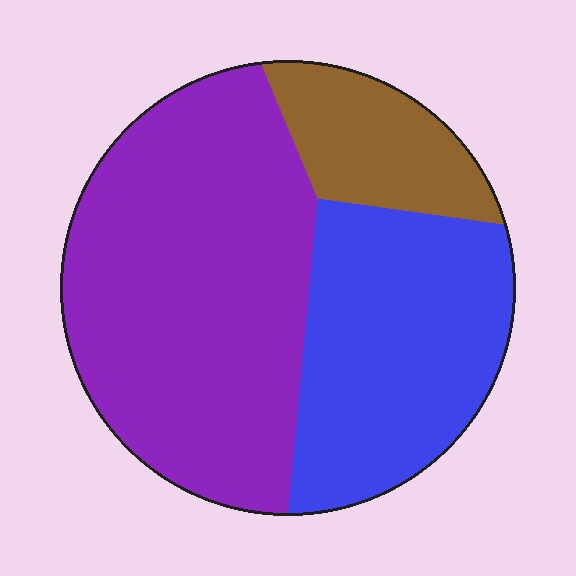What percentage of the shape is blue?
Blue covers around 35% of the shape.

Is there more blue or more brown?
Blue.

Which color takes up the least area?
Brown, at roughly 15%.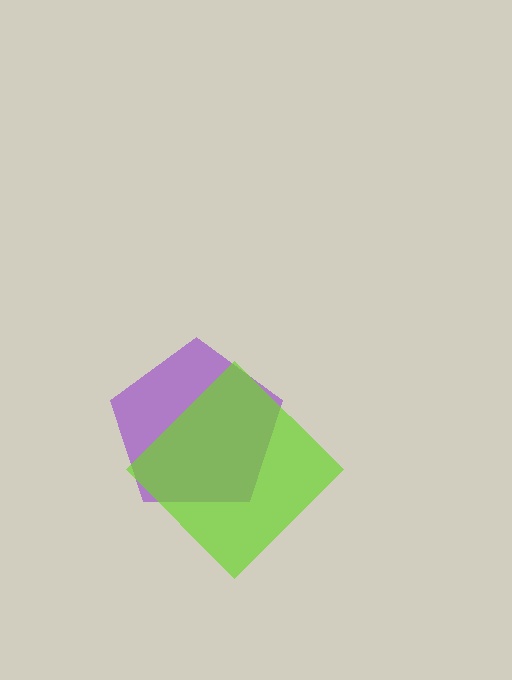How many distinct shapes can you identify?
There are 2 distinct shapes: a purple pentagon, a lime diamond.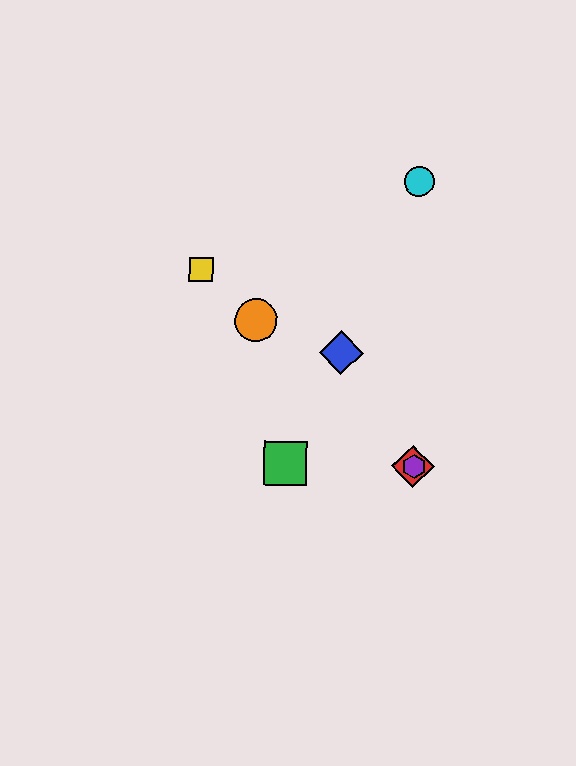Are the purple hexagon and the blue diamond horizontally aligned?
No, the purple hexagon is at y≈467 and the blue diamond is at y≈353.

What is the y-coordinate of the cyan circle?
The cyan circle is at y≈181.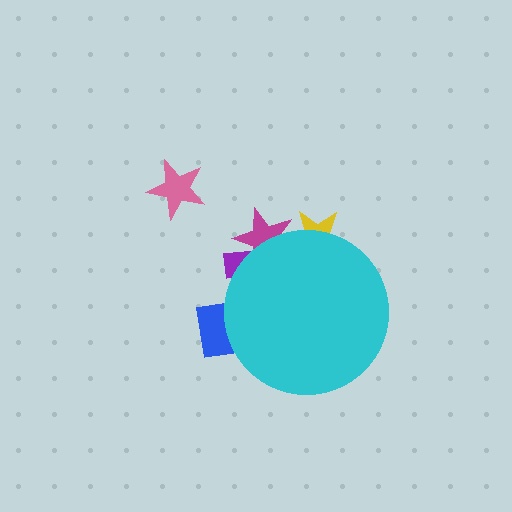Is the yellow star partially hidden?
Yes, the yellow star is partially hidden behind the cyan circle.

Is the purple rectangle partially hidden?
Yes, the purple rectangle is partially hidden behind the cyan circle.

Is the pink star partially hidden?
No, the pink star is fully visible.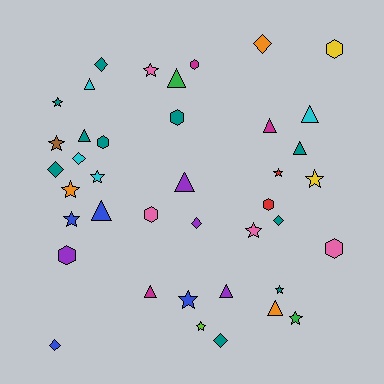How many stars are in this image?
There are 13 stars.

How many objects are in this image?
There are 40 objects.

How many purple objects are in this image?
There are 4 purple objects.